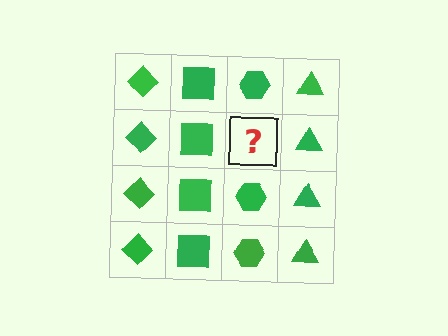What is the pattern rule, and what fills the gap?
The rule is that each column has a consistent shape. The gap should be filled with a green hexagon.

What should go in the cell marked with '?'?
The missing cell should contain a green hexagon.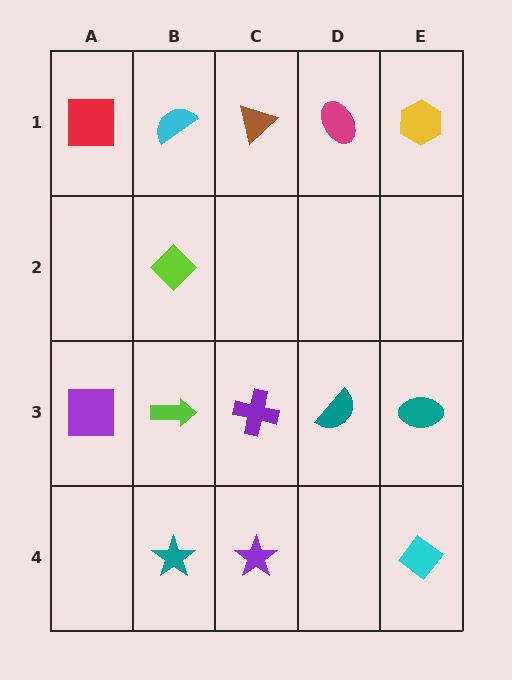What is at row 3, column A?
A purple square.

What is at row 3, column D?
A teal semicircle.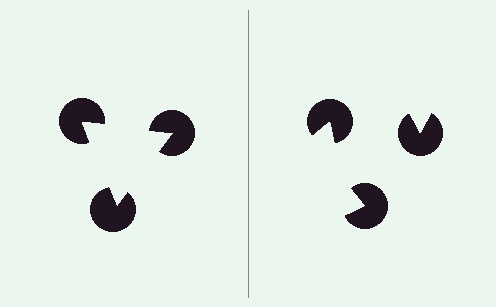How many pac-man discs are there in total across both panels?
6 — 3 on each side.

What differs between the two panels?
The pac-man discs are positioned identically on both sides; only the wedge orientations differ. On the left they align to a triangle; on the right they are misaligned.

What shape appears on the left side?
An illusory triangle.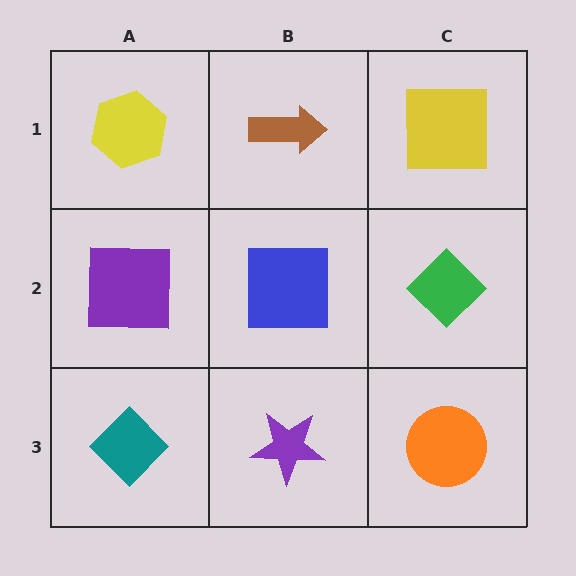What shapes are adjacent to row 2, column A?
A yellow hexagon (row 1, column A), a teal diamond (row 3, column A), a blue square (row 2, column B).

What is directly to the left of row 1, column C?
A brown arrow.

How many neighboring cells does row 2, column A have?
3.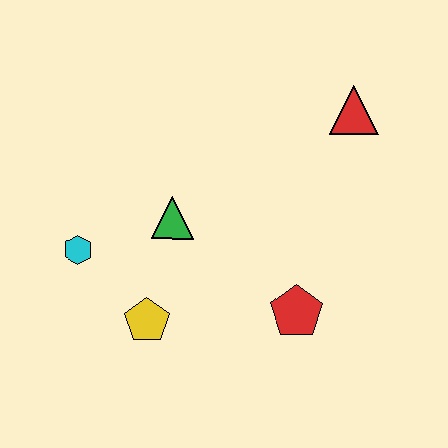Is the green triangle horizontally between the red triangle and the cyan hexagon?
Yes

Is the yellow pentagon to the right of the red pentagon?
No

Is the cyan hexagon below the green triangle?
Yes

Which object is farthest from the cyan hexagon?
The red triangle is farthest from the cyan hexagon.